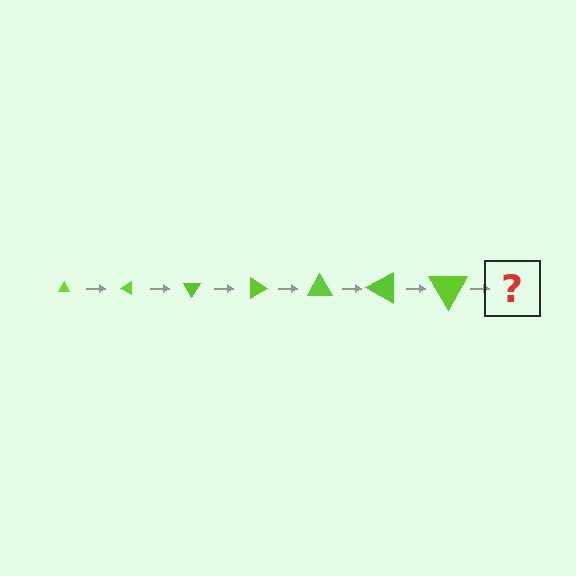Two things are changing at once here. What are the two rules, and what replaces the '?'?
The two rules are that the triangle grows larger each step and it rotates 30 degrees each step. The '?' should be a triangle, larger than the previous one and rotated 210 degrees from the start.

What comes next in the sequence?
The next element should be a triangle, larger than the previous one and rotated 210 degrees from the start.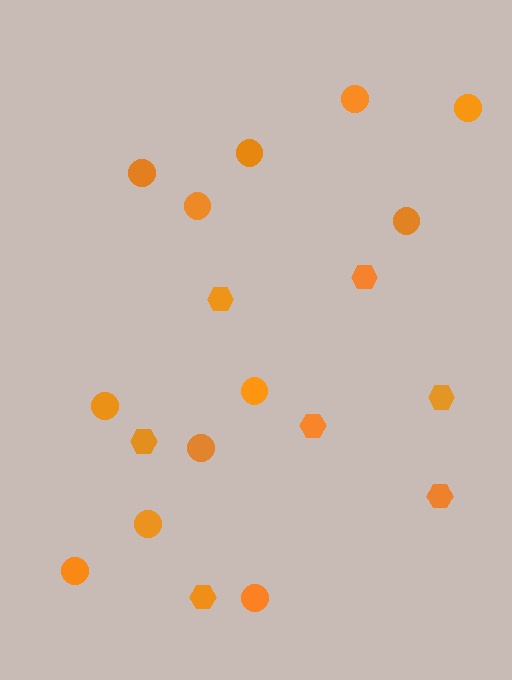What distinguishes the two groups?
There are 2 groups: one group of circles (12) and one group of hexagons (7).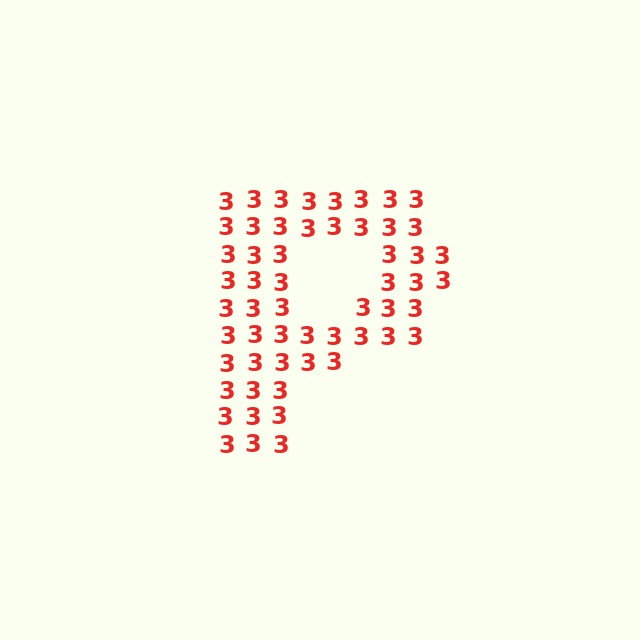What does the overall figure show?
The overall figure shows the letter P.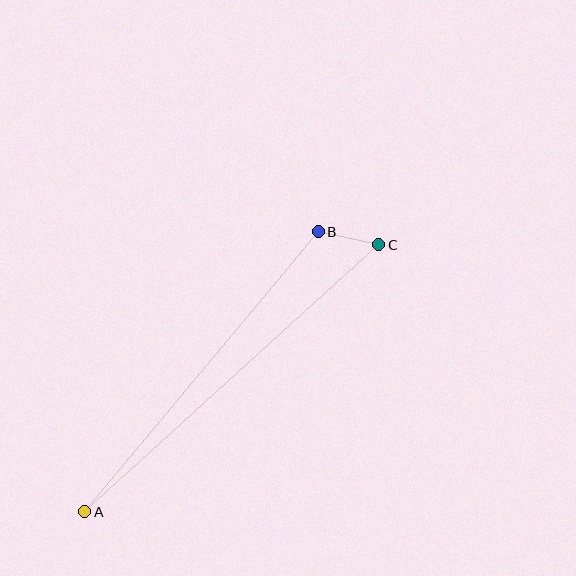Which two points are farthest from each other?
Points A and C are farthest from each other.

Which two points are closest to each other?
Points B and C are closest to each other.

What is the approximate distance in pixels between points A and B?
The distance between A and B is approximately 365 pixels.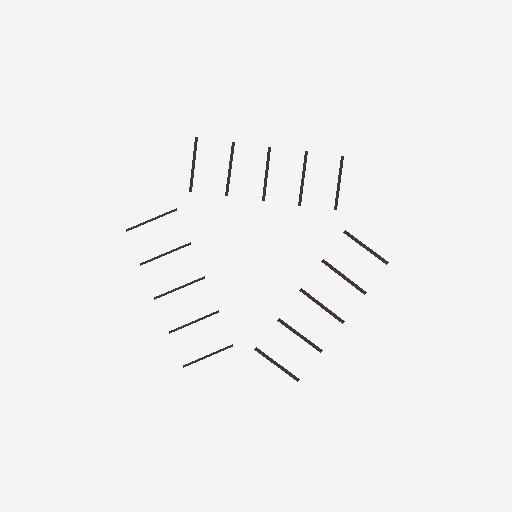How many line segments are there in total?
15 — 5 along each of the 3 edges.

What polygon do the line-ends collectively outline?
An illusory triangle — the line segments terminate on its edges but no continuous stroke is drawn.